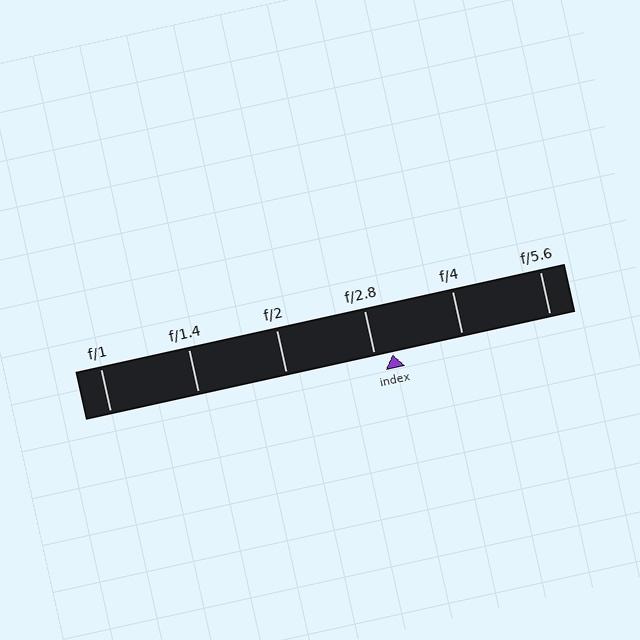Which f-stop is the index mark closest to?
The index mark is closest to f/2.8.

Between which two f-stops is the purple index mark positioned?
The index mark is between f/2.8 and f/4.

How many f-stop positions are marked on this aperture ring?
There are 6 f-stop positions marked.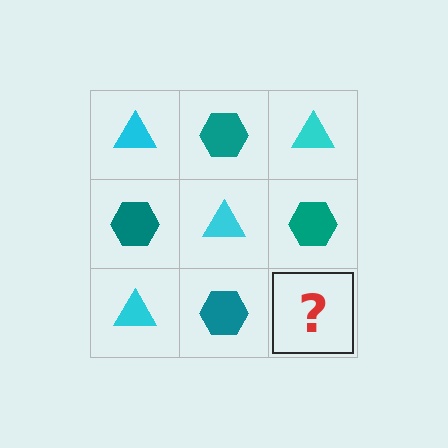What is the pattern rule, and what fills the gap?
The rule is that it alternates cyan triangle and teal hexagon in a checkerboard pattern. The gap should be filled with a cyan triangle.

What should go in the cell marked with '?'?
The missing cell should contain a cyan triangle.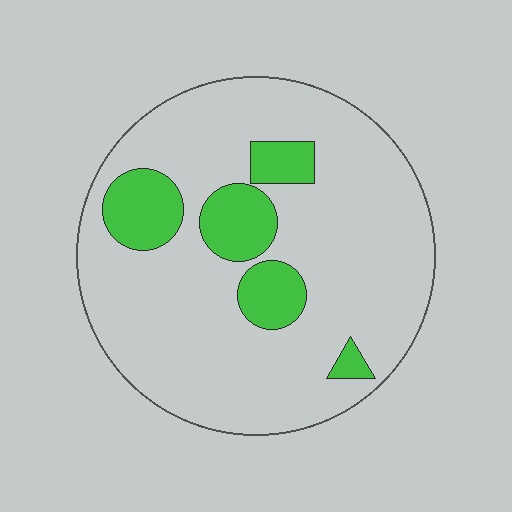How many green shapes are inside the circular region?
5.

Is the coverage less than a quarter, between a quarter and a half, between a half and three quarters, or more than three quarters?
Less than a quarter.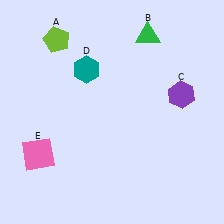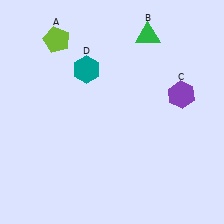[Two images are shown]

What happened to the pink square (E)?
The pink square (E) was removed in Image 2. It was in the bottom-left area of Image 1.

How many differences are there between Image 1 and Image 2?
There is 1 difference between the two images.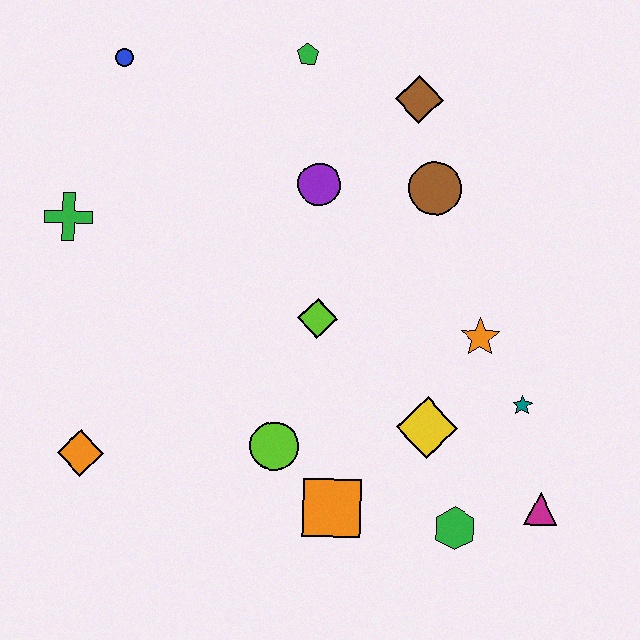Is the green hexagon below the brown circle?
Yes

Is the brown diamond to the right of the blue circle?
Yes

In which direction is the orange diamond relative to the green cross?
The orange diamond is below the green cross.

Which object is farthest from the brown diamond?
The orange diamond is farthest from the brown diamond.